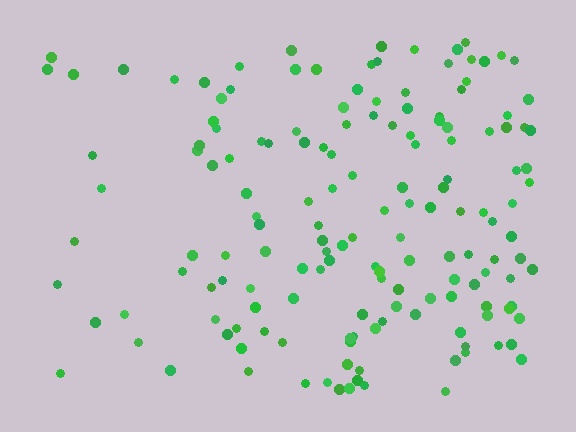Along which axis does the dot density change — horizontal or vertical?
Horizontal.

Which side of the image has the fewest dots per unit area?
The left.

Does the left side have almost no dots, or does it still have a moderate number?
Still a moderate number, just noticeably fewer than the right.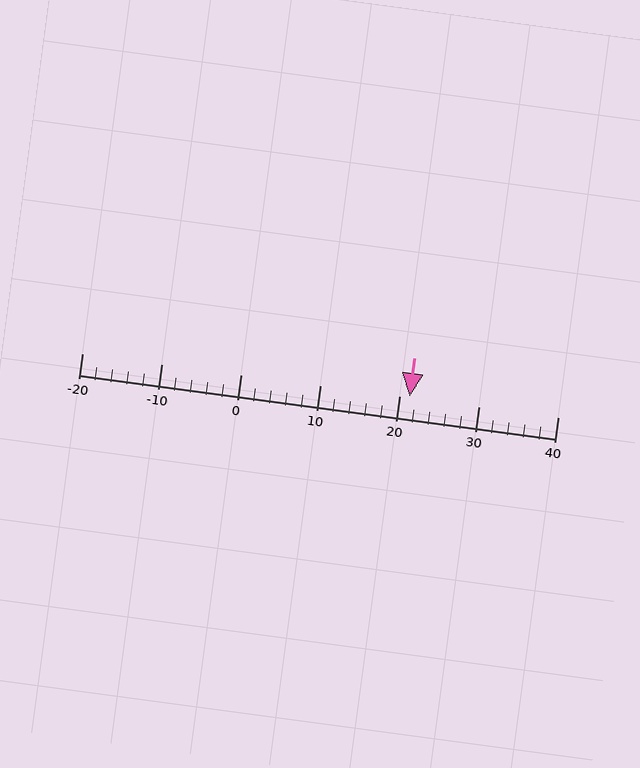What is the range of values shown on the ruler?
The ruler shows values from -20 to 40.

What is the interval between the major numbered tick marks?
The major tick marks are spaced 10 units apart.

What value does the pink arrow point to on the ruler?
The pink arrow points to approximately 21.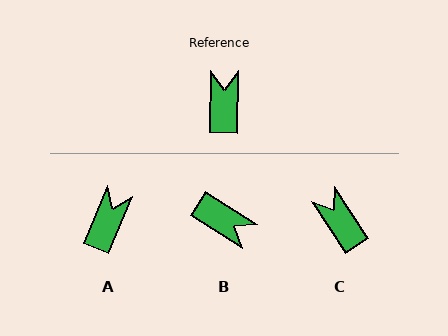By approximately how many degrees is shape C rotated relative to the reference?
Approximately 33 degrees counter-clockwise.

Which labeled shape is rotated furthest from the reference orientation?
B, about 122 degrees away.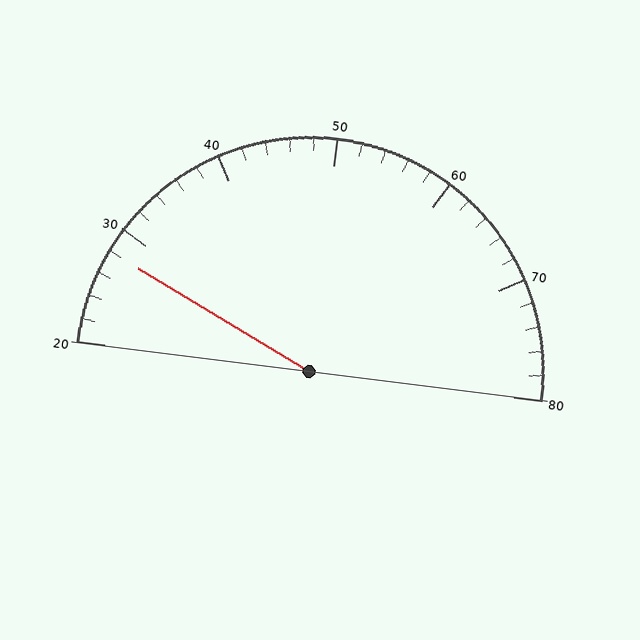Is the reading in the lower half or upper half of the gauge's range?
The reading is in the lower half of the range (20 to 80).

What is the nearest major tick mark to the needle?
The nearest major tick mark is 30.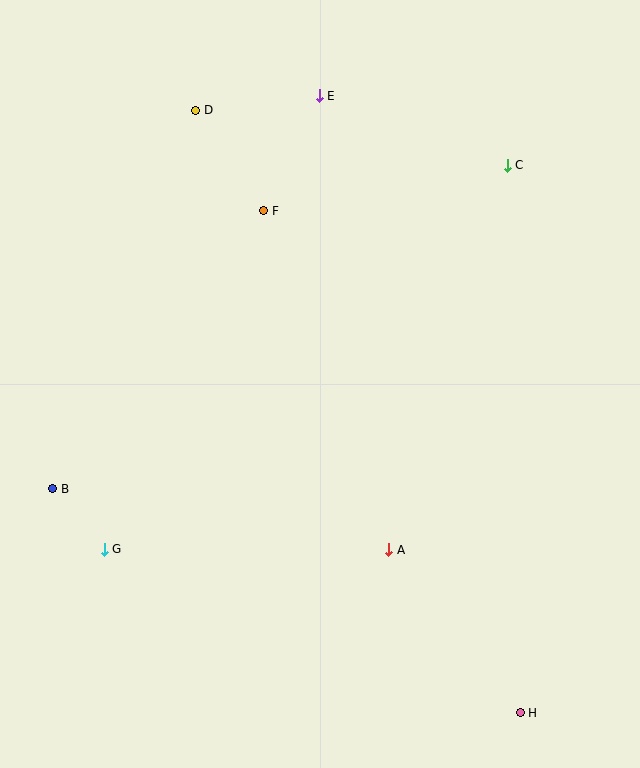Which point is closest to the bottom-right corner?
Point H is closest to the bottom-right corner.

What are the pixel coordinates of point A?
Point A is at (389, 550).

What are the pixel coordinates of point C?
Point C is at (507, 165).